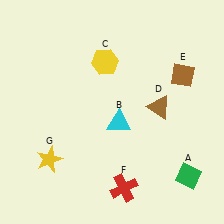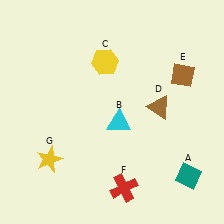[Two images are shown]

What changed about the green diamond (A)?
In Image 1, A is green. In Image 2, it changed to teal.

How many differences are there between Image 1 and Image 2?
There is 1 difference between the two images.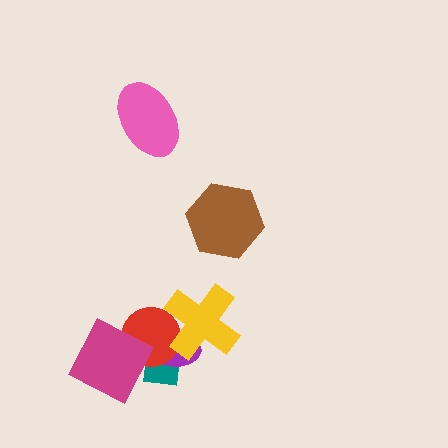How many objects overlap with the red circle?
4 objects overlap with the red circle.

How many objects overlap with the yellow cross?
3 objects overlap with the yellow cross.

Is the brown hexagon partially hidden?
No, no other shape covers it.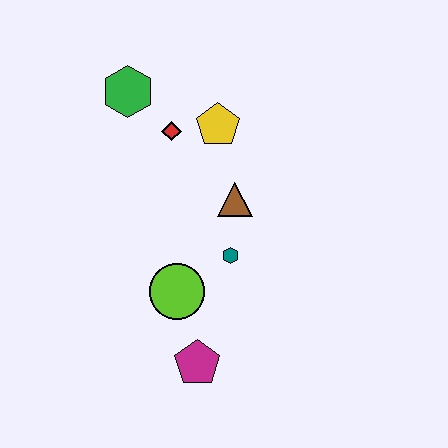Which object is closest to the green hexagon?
The red diamond is closest to the green hexagon.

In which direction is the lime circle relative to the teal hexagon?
The lime circle is to the left of the teal hexagon.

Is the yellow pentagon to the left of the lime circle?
No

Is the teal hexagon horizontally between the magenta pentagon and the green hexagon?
No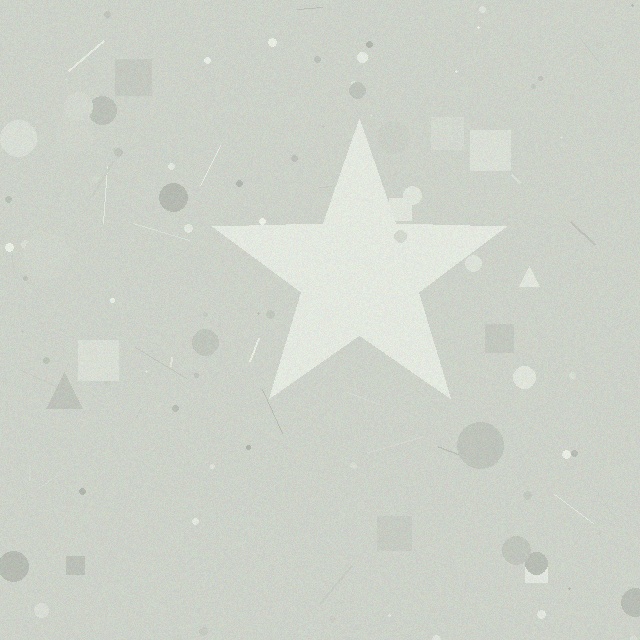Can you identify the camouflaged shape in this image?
The camouflaged shape is a star.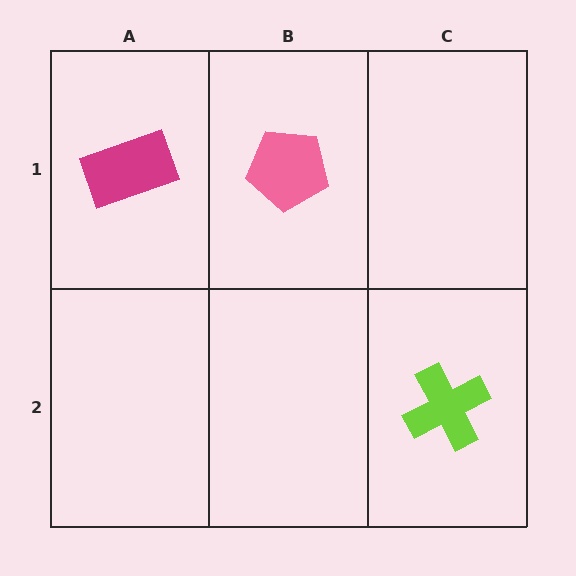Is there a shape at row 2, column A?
No, that cell is empty.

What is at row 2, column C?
A lime cross.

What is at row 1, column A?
A magenta rectangle.